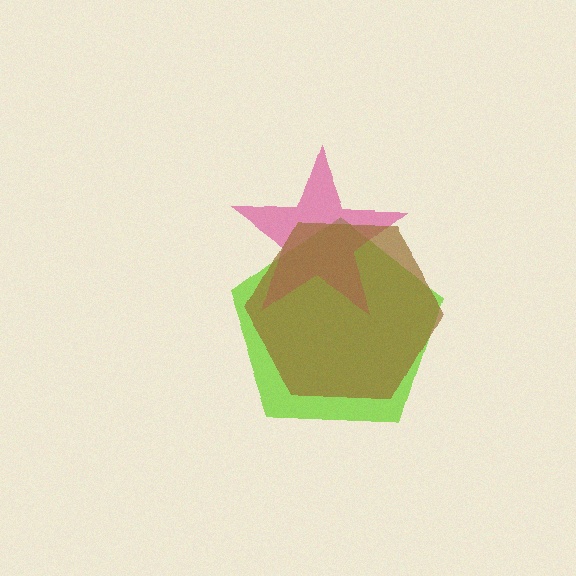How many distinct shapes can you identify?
There are 3 distinct shapes: a lime pentagon, a magenta star, a brown hexagon.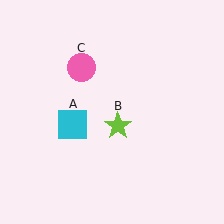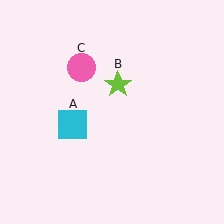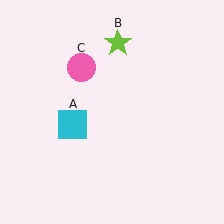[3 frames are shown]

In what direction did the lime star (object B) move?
The lime star (object B) moved up.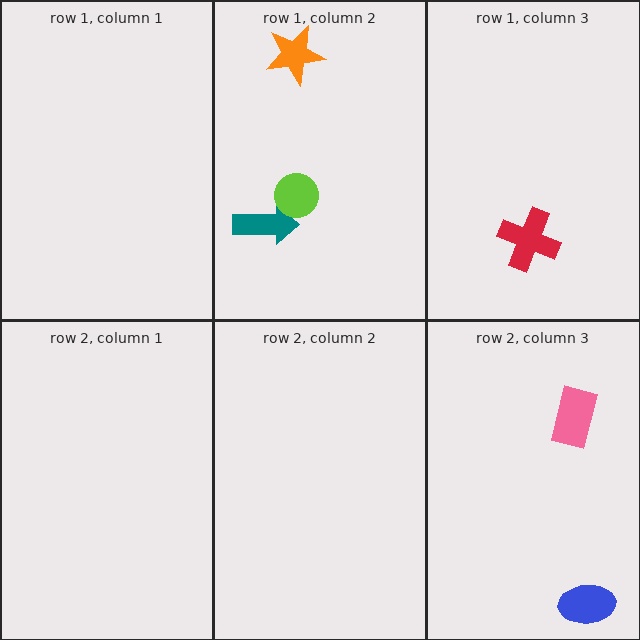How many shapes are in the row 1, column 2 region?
3.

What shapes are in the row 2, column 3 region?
The blue ellipse, the pink rectangle.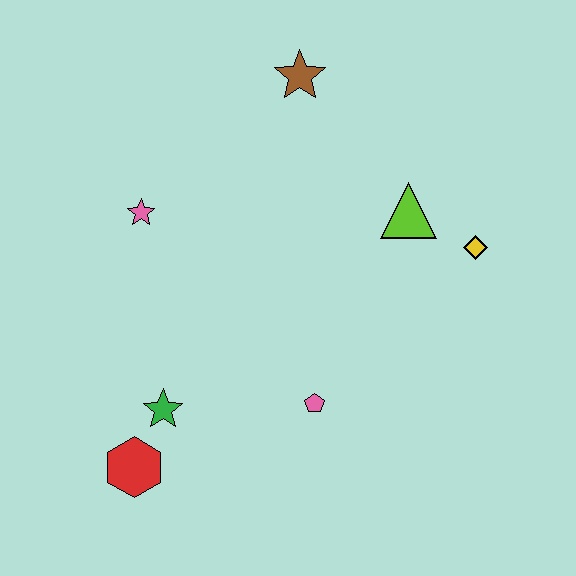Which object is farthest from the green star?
The brown star is farthest from the green star.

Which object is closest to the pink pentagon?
The green star is closest to the pink pentagon.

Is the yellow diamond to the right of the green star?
Yes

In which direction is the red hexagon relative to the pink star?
The red hexagon is below the pink star.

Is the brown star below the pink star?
No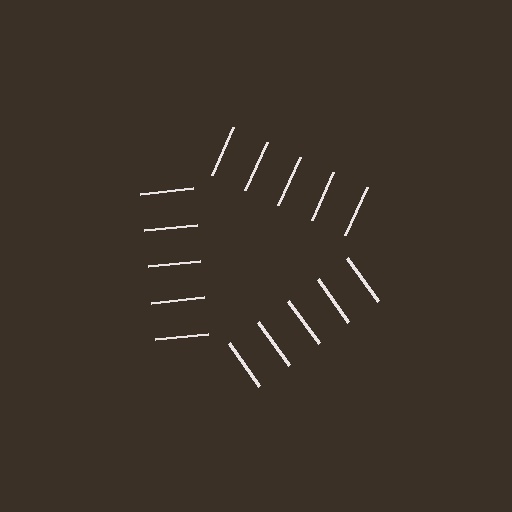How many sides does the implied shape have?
3 sides — the line-ends trace a triangle.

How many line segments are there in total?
15 — 5 along each of the 3 edges.